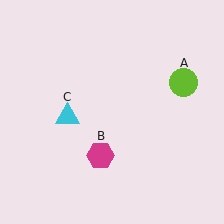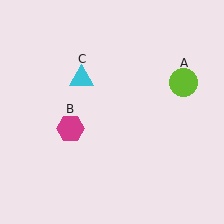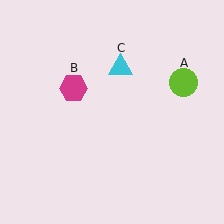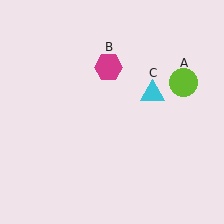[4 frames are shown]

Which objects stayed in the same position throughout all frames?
Lime circle (object A) remained stationary.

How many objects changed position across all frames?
2 objects changed position: magenta hexagon (object B), cyan triangle (object C).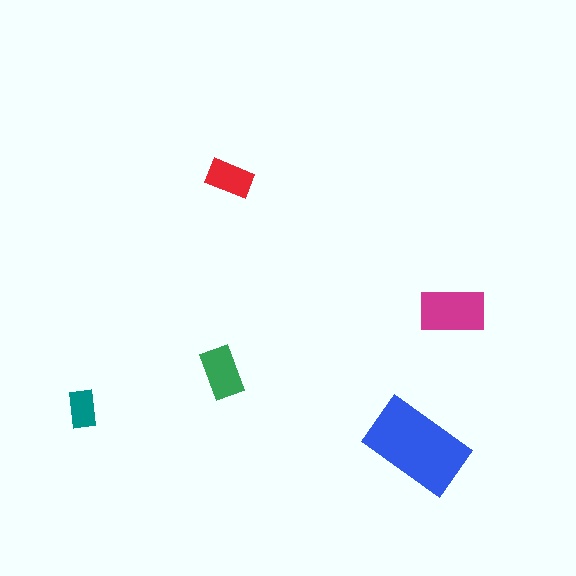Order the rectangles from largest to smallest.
the blue one, the magenta one, the green one, the red one, the teal one.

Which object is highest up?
The red rectangle is topmost.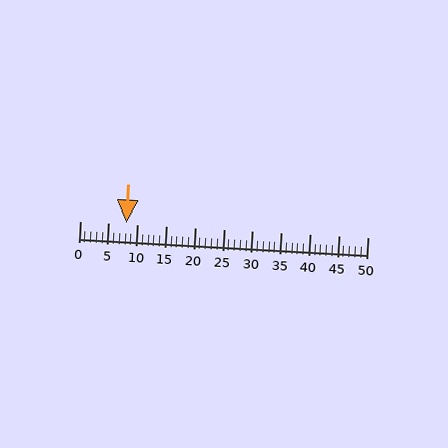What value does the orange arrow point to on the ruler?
The orange arrow points to approximately 8.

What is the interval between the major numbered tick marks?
The major tick marks are spaced 5 units apart.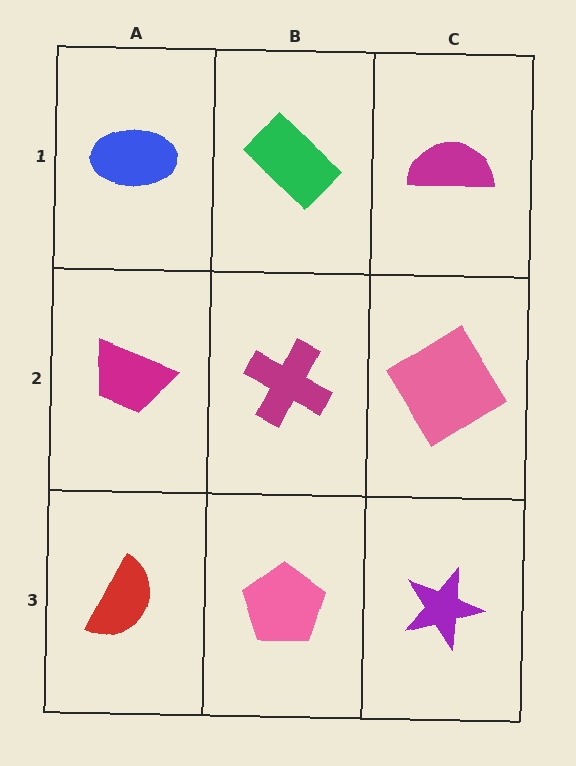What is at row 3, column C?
A purple star.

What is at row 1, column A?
A blue ellipse.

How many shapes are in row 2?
3 shapes.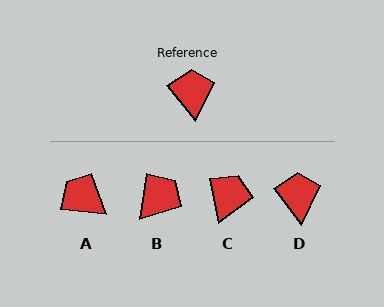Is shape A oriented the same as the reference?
No, it is off by about 46 degrees.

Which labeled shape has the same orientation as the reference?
D.